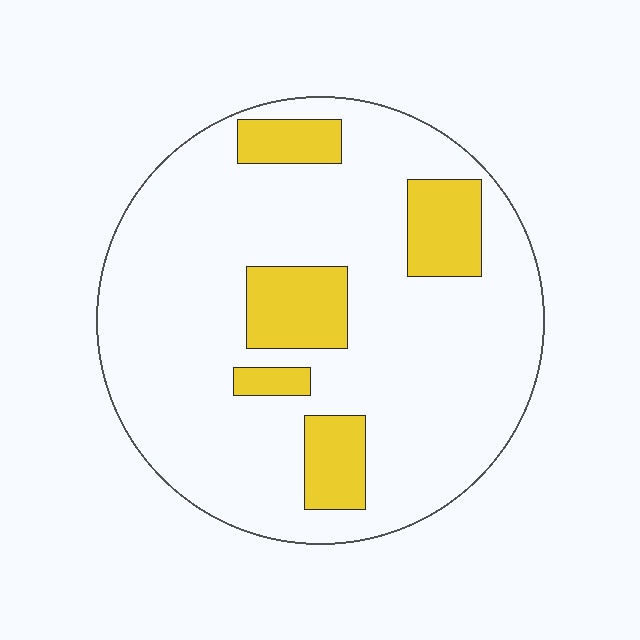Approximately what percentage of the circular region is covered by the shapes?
Approximately 20%.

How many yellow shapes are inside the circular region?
5.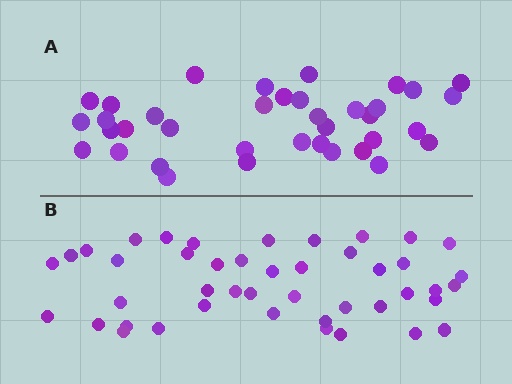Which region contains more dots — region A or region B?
Region B (the bottom region) has more dots.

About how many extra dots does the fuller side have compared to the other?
Region B has roughly 8 or so more dots than region A.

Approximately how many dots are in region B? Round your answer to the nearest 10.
About 40 dots. (The exact count is 44, which rounds to 40.)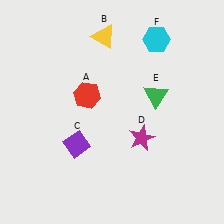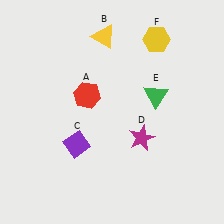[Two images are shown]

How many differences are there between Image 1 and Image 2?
There is 1 difference between the two images.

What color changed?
The hexagon (F) changed from cyan in Image 1 to yellow in Image 2.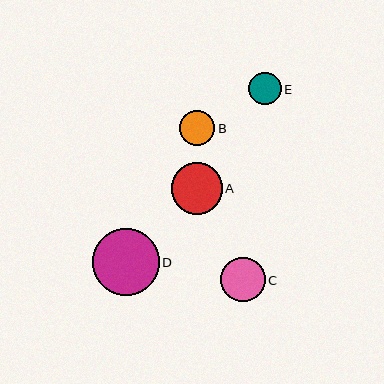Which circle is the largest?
Circle D is the largest with a size of approximately 67 pixels.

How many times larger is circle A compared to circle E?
Circle A is approximately 1.6 times the size of circle E.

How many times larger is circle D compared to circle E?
Circle D is approximately 2.1 times the size of circle E.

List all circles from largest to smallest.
From largest to smallest: D, A, C, B, E.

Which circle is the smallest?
Circle E is the smallest with a size of approximately 32 pixels.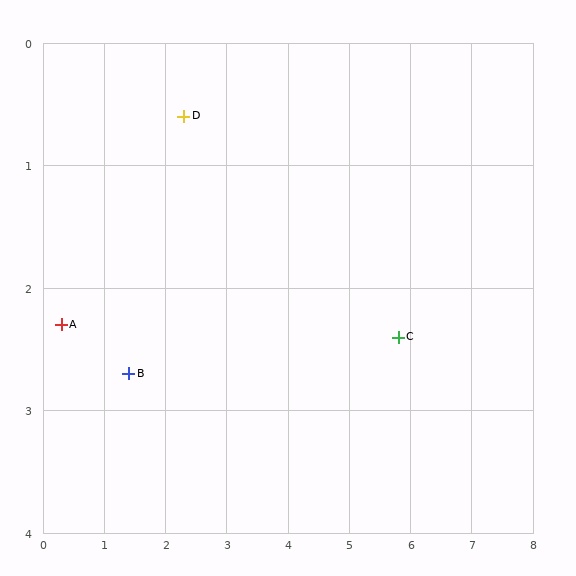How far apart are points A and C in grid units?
Points A and C are about 5.5 grid units apart.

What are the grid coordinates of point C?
Point C is at approximately (5.8, 2.4).